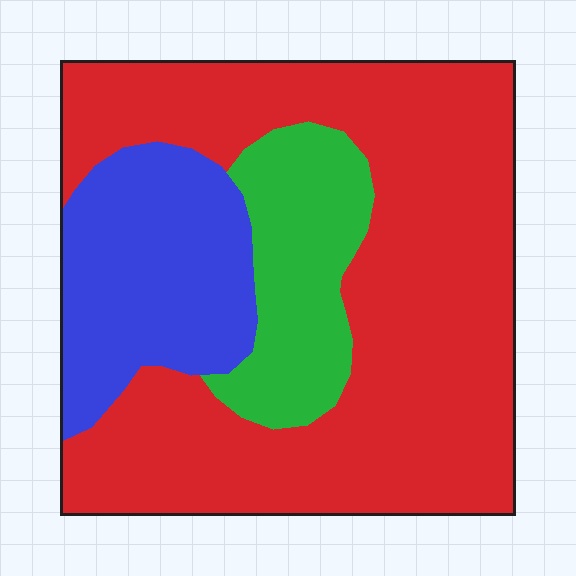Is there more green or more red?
Red.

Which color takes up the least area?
Green, at roughly 15%.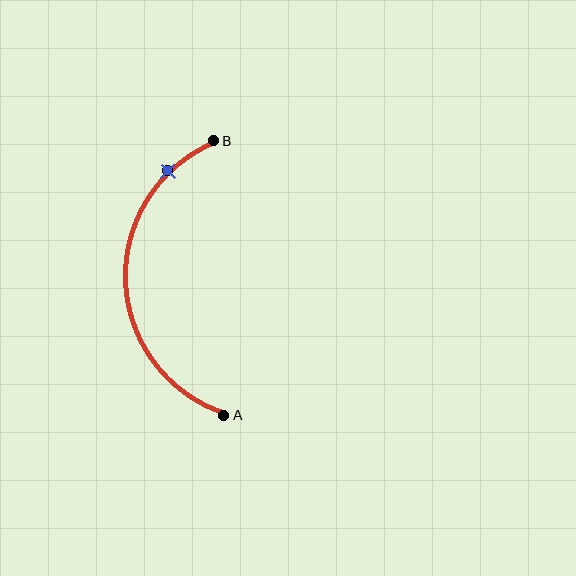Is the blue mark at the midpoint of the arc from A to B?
No. The blue mark lies on the arc but is closer to endpoint B. The arc midpoint would be at the point on the curve equidistant along the arc from both A and B.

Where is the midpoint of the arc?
The arc midpoint is the point on the curve farthest from the straight line joining A and B. It sits to the left of that line.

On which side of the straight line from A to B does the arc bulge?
The arc bulges to the left of the straight line connecting A and B.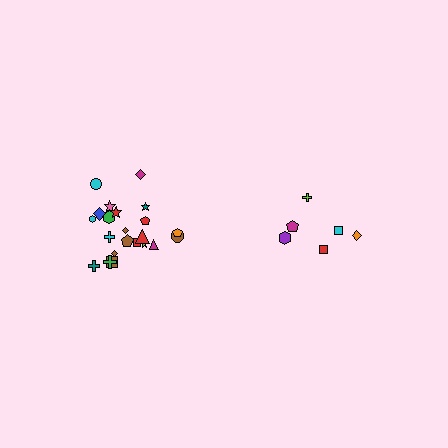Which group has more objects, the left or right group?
The left group.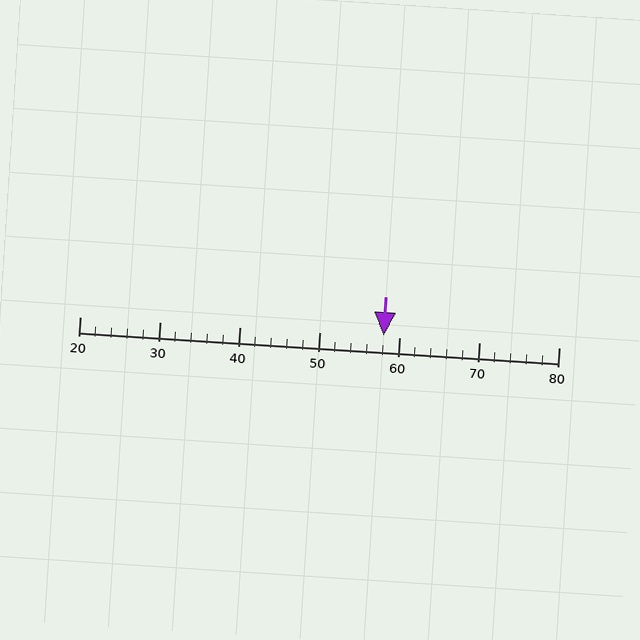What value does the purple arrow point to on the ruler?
The purple arrow points to approximately 58.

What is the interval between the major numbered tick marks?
The major tick marks are spaced 10 units apart.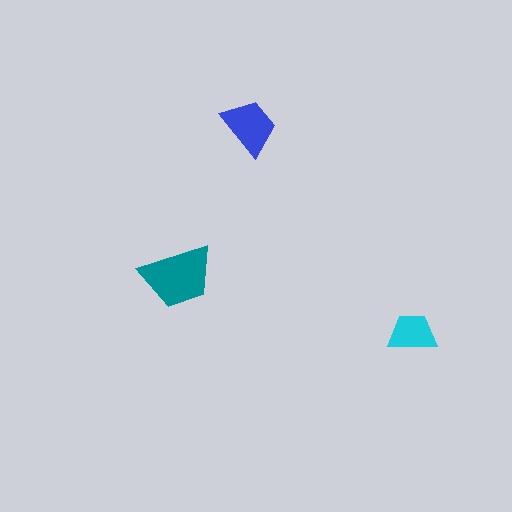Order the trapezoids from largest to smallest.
the teal one, the blue one, the cyan one.